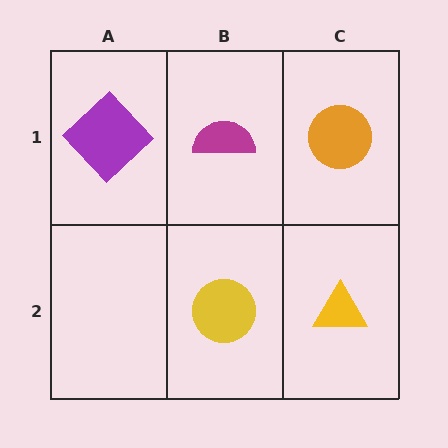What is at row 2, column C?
A yellow triangle.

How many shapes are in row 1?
3 shapes.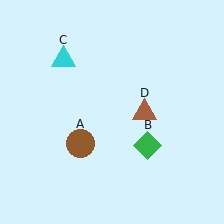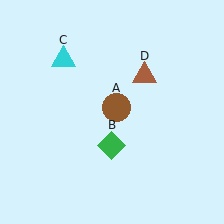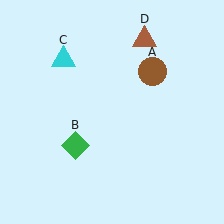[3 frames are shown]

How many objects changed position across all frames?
3 objects changed position: brown circle (object A), green diamond (object B), brown triangle (object D).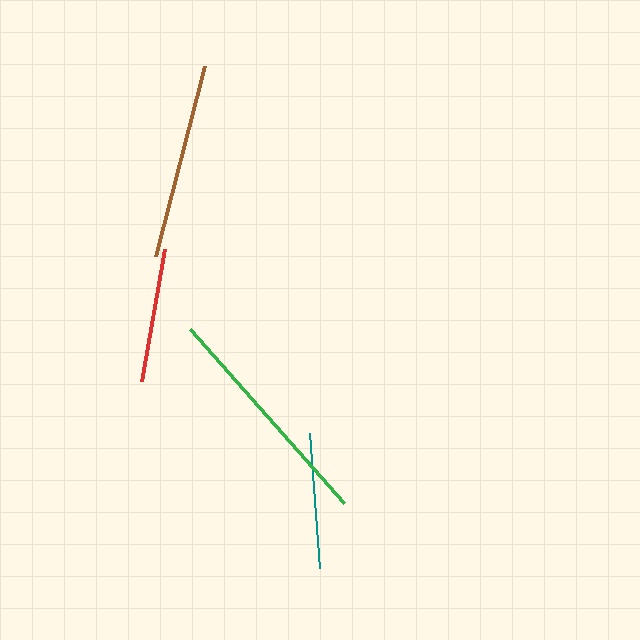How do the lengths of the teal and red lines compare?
The teal and red lines are approximately the same length.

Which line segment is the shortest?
The red line is the shortest at approximately 135 pixels.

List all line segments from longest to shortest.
From longest to shortest: green, brown, teal, red.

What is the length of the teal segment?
The teal segment is approximately 135 pixels long.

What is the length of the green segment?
The green segment is approximately 232 pixels long.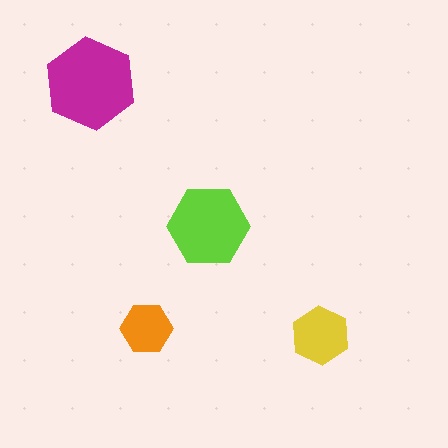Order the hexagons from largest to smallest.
the magenta one, the lime one, the yellow one, the orange one.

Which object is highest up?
The magenta hexagon is topmost.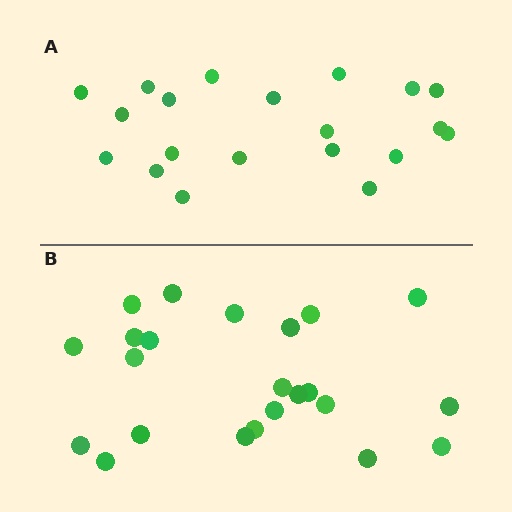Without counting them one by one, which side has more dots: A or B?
Region B (the bottom region) has more dots.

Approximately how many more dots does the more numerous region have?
Region B has just a few more — roughly 2 or 3 more dots than region A.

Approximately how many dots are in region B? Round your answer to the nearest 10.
About 20 dots. (The exact count is 23, which rounds to 20.)